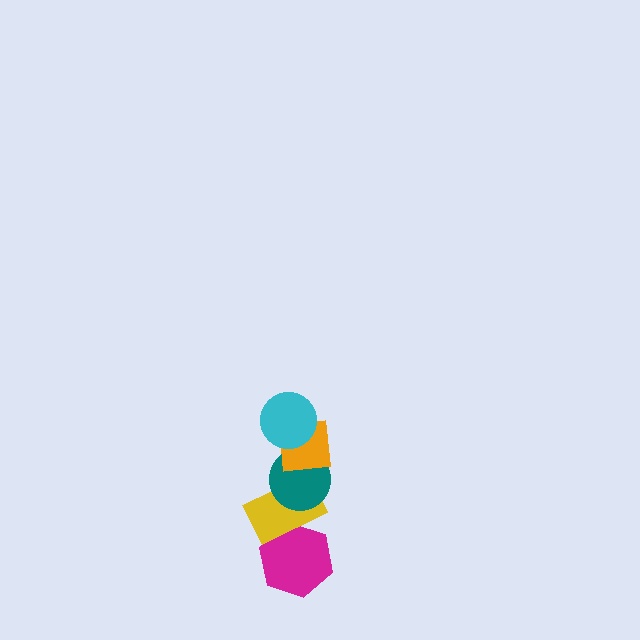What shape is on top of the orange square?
The cyan circle is on top of the orange square.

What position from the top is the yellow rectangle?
The yellow rectangle is 4th from the top.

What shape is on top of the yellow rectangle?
The teal circle is on top of the yellow rectangle.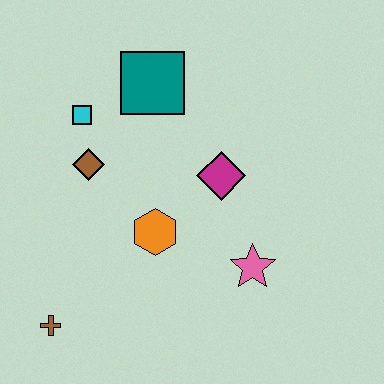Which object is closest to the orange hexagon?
The magenta diamond is closest to the orange hexagon.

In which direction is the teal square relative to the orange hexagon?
The teal square is above the orange hexagon.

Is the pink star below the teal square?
Yes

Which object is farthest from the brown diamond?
The pink star is farthest from the brown diamond.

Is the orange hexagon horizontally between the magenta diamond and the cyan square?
Yes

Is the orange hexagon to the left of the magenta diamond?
Yes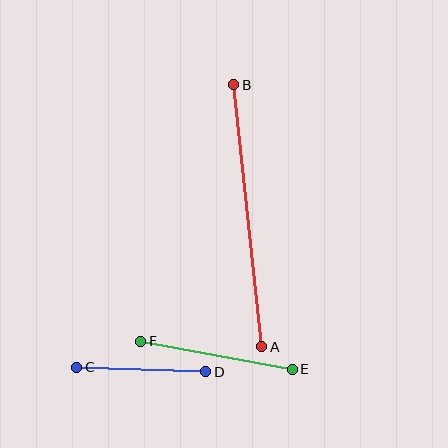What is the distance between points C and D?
The distance is approximately 129 pixels.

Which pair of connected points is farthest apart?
Points A and B are farthest apart.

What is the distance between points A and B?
The distance is approximately 264 pixels.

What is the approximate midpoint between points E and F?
The midpoint is at approximately (217, 355) pixels.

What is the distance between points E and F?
The distance is approximately 154 pixels.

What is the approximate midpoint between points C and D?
The midpoint is at approximately (141, 370) pixels.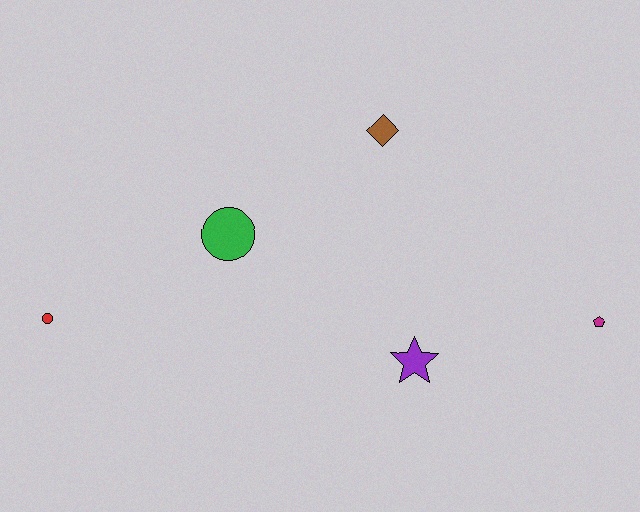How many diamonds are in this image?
There is 1 diamond.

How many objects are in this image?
There are 5 objects.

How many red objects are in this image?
There is 1 red object.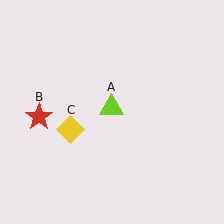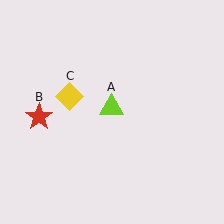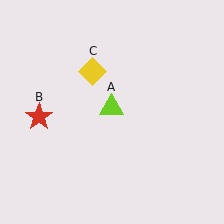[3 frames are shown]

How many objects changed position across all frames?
1 object changed position: yellow diamond (object C).